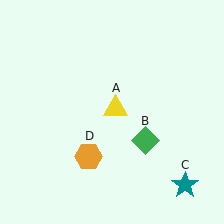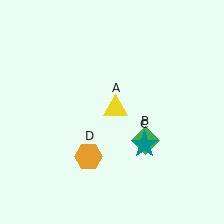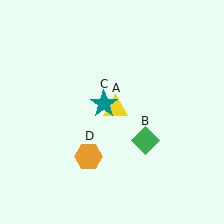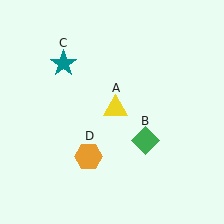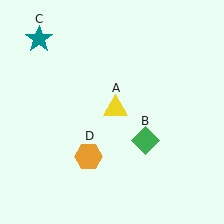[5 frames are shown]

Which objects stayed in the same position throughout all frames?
Yellow triangle (object A) and green diamond (object B) and orange hexagon (object D) remained stationary.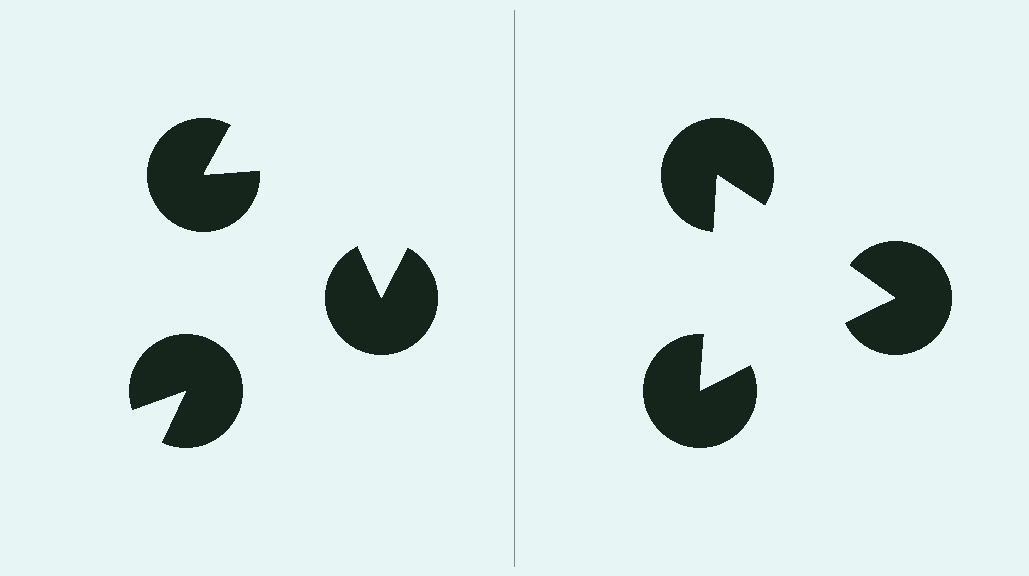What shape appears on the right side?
An illusory triangle.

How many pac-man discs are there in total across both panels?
6 — 3 on each side.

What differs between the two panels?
The pac-man discs are positioned identically on both sides; only the wedge orientations differ. On the right they align to a triangle; on the left they are misaligned.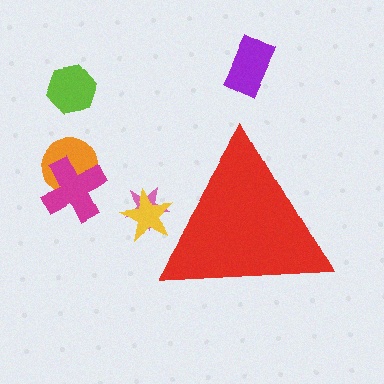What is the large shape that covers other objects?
A red triangle.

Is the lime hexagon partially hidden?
No, the lime hexagon is fully visible.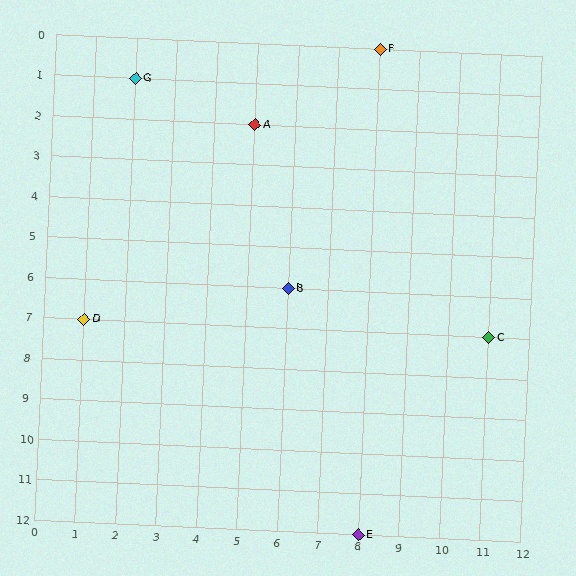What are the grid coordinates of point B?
Point B is at grid coordinates (6, 6).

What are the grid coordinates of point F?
Point F is at grid coordinates (8, 0).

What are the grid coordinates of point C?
Point C is at grid coordinates (11, 7).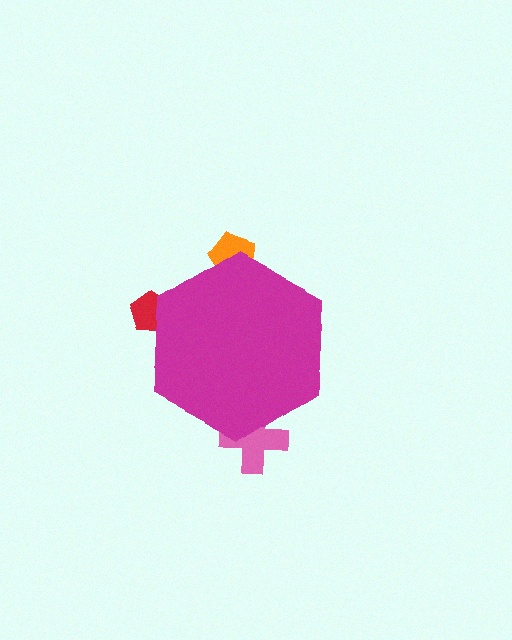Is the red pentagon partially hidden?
Yes, the red pentagon is partially hidden behind the magenta hexagon.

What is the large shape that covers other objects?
A magenta hexagon.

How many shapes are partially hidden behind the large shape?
3 shapes are partially hidden.